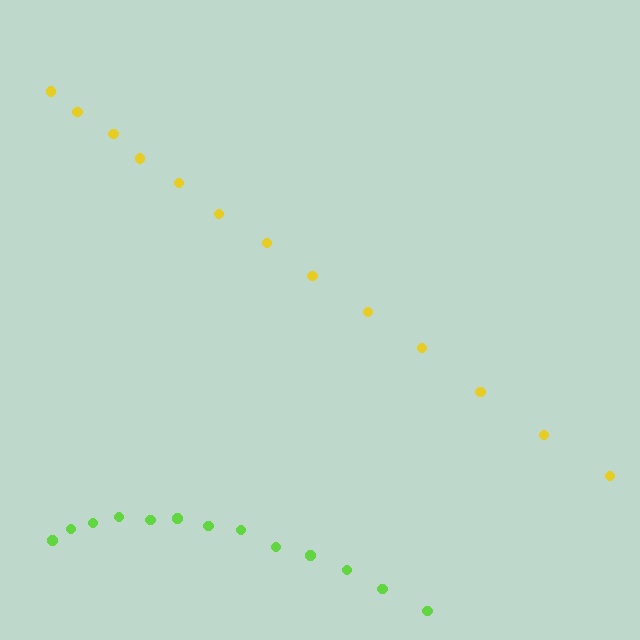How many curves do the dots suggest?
There are 2 distinct paths.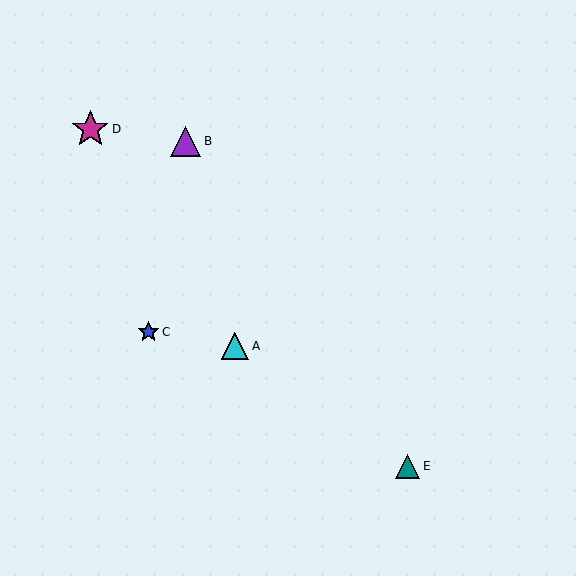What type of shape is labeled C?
Shape C is a blue star.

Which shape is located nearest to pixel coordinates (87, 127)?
The magenta star (labeled D) at (90, 129) is nearest to that location.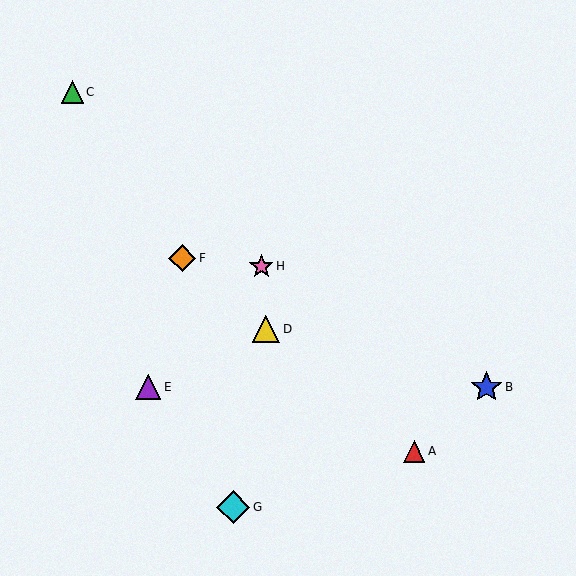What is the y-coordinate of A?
Object A is at y≈451.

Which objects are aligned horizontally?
Objects B, E are aligned horizontally.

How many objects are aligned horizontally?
2 objects (B, E) are aligned horizontally.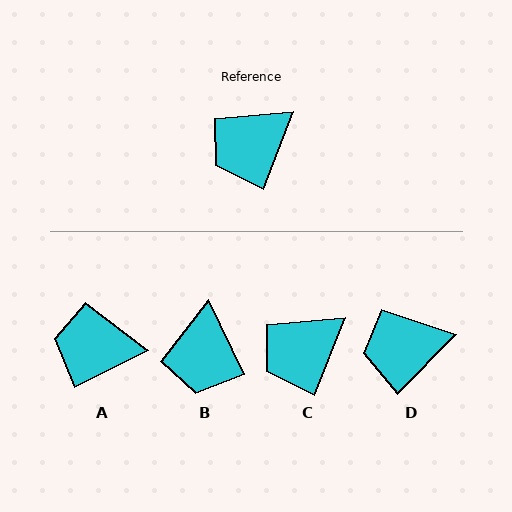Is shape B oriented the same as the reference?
No, it is off by about 47 degrees.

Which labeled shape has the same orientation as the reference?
C.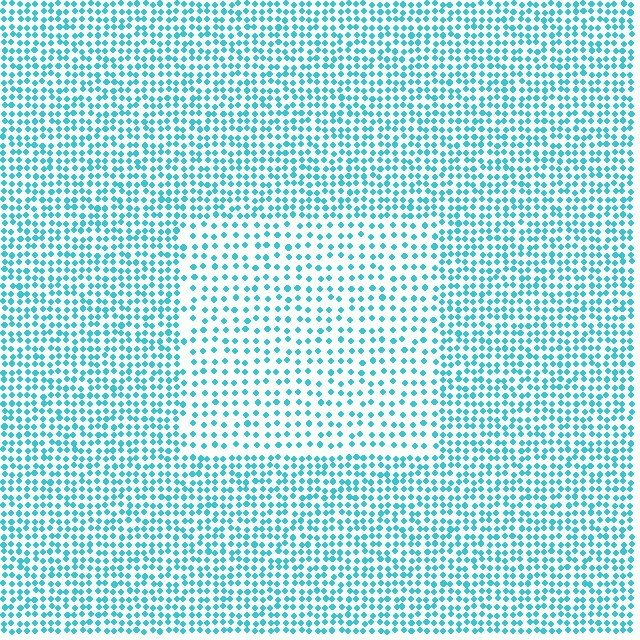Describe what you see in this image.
The image contains small cyan elements arranged at two different densities. A rectangle-shaped region is visible where the elements are less densely packed than the surrounding area.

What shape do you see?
I see a rectangle.